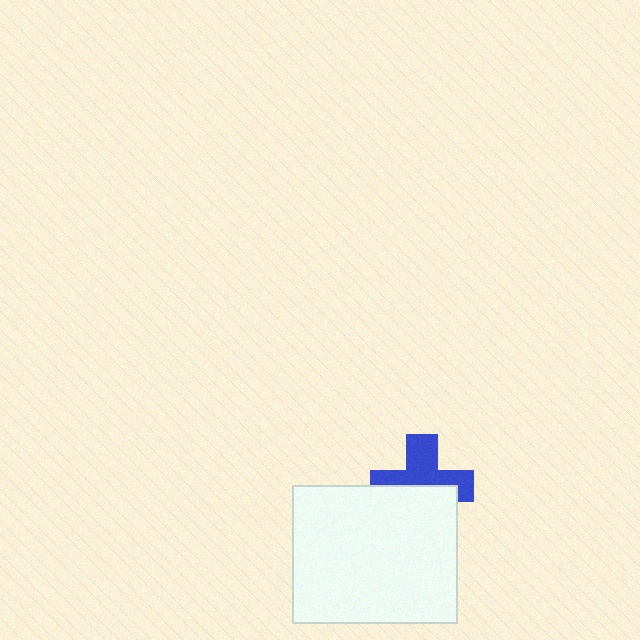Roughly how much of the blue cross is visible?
About half of it is visible (roughly 55%).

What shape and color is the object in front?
The object in front is a white rectangle.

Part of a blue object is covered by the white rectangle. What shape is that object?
It is a cross.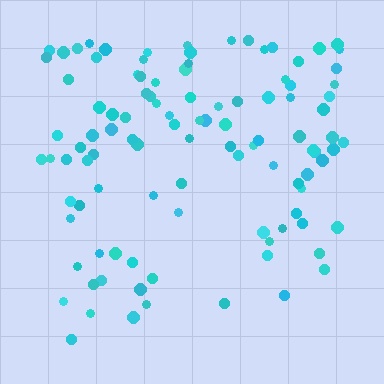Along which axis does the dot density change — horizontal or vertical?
Vertical.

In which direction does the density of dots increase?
From bottom to top, with the top side densest.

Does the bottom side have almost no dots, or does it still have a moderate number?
Still a moderate number, just noticeably fewer than the top.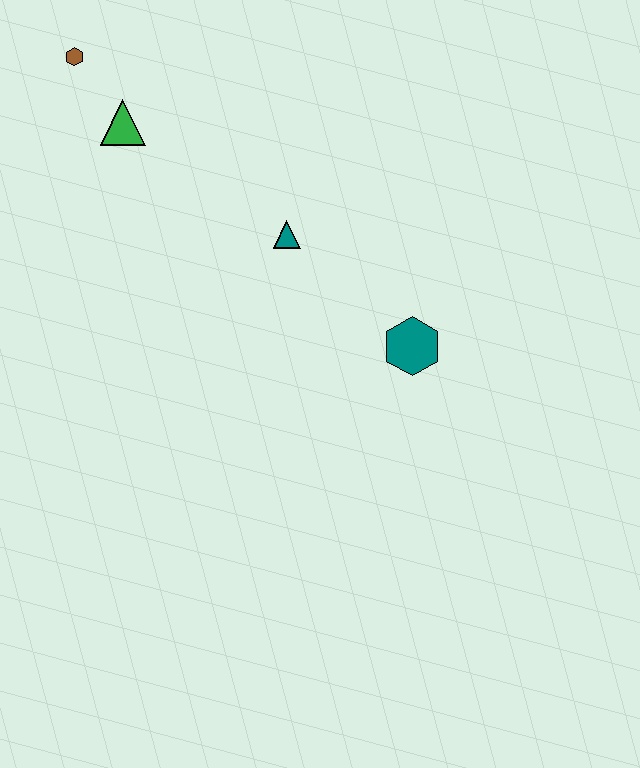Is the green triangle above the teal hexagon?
Yes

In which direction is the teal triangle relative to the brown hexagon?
The teal triangle is to the right of the brown hexagon.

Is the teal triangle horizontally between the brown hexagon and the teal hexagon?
Yes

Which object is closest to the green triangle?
The brown hexagon is closest to the green triangle.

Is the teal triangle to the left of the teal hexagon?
Yes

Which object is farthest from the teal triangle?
The brown hexagon is farthest from the teal triangle.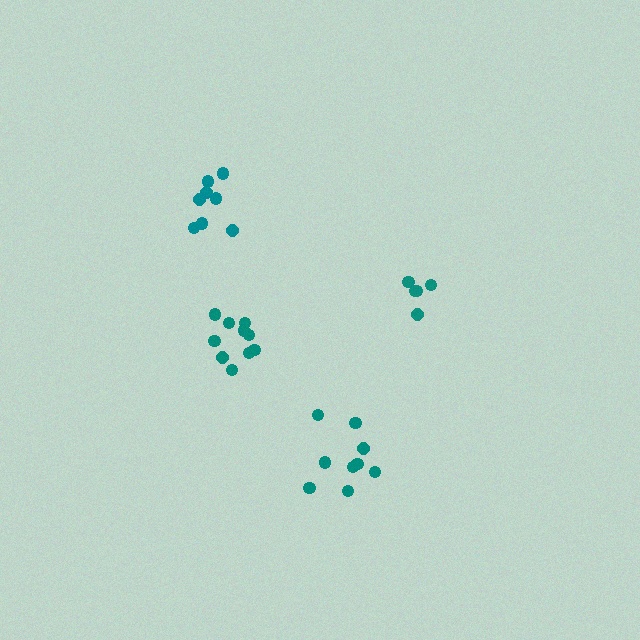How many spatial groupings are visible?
There are 4 spatial groupings.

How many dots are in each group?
Group 1: 8 dots, Group 2: 9 dots, Group 3: 5 dots, Group 4: 10 dots (32 total).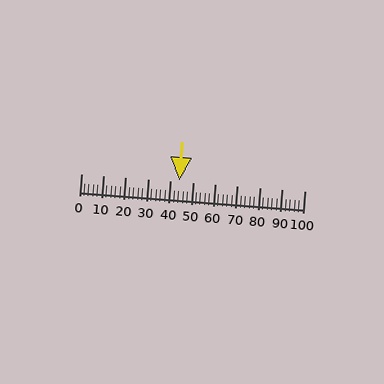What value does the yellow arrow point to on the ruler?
The yellow arrow points to approximately 44.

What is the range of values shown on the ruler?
The ruler shows values from 0 to 100.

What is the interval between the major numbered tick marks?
The major tick marks are spaced 10 units apart.